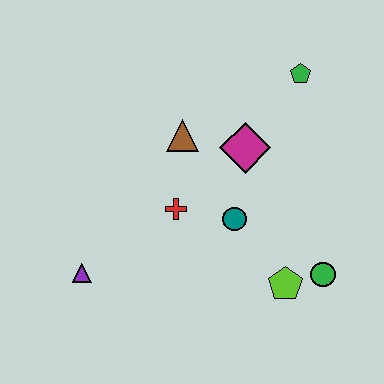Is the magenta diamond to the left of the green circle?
Yes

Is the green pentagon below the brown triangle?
No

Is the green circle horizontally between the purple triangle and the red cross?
No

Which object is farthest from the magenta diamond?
The purple triangle is farthest from the magenta diamond.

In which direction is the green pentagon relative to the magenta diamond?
The green pentagon is above the magenta diamond.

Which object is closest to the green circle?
The lime pentagon is closest to the green circle.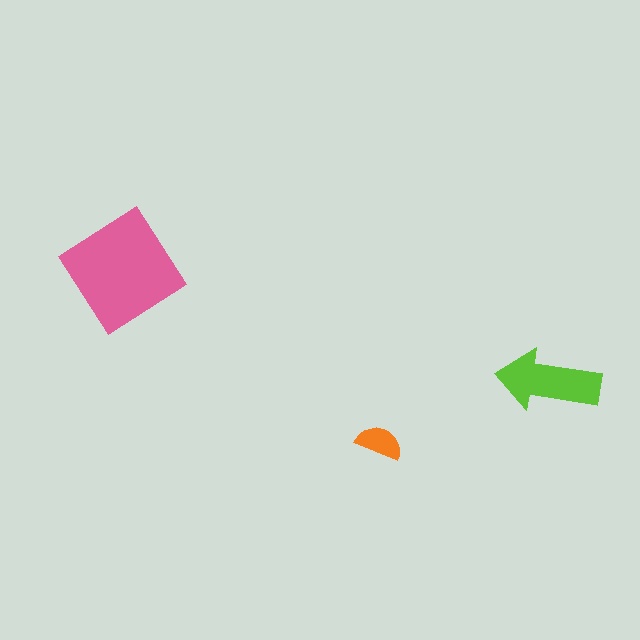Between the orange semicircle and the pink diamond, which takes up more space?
The pink diamond.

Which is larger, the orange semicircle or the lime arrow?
The lime arrow.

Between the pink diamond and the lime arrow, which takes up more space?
The pink diamond.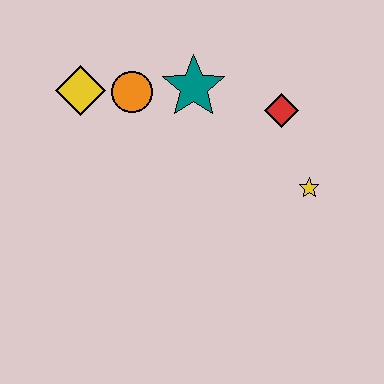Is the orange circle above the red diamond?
Yes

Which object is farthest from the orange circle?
The yellow star is farthest from the orange circle.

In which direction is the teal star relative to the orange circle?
The teal star is to the right of the orange circle.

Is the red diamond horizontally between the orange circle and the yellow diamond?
No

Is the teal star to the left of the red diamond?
Yes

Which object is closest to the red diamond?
The yellow star is closest to the red diamond.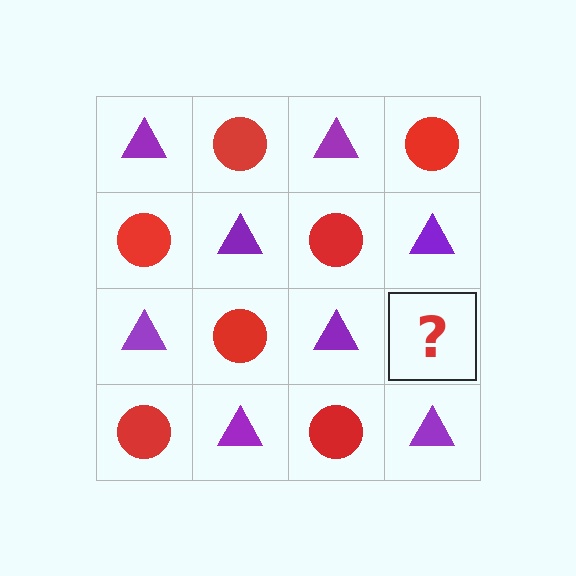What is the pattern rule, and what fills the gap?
The rule is that it alternates purple triangle and red circle in a checkerboard pattern. The gap should be filled with a red circle.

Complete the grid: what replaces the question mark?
The question mark should be replaced with a red circle.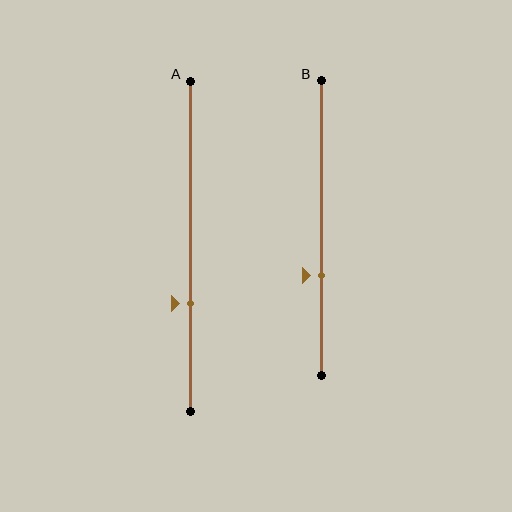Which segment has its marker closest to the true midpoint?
Segment B has its marker closest to the true midpoint.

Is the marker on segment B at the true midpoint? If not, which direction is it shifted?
No, the marker on segment B is shifted downward by about 16% of the segment length.